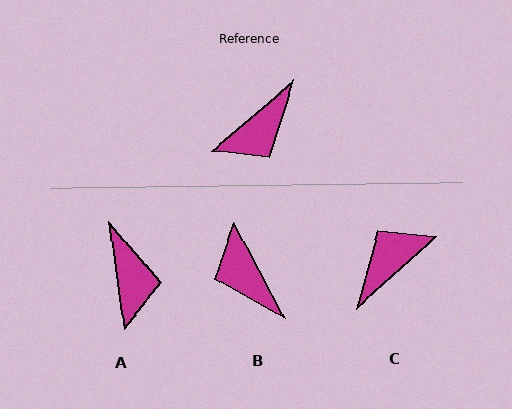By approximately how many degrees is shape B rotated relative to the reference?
Approximately 103 degrees clockwise.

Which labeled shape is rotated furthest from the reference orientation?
C, about 178 degrees away.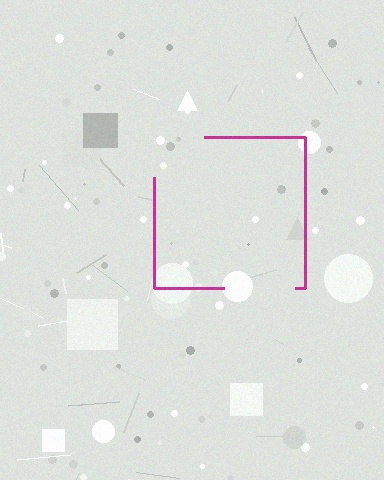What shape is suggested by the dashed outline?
The dashed outline suggests a square.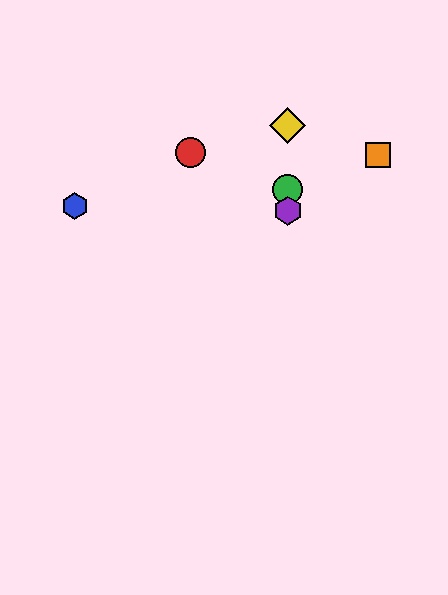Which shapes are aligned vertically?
The green circle, the yellow diamond, the purple hexagon are aligned vertically.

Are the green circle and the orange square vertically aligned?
No, the green circle is at x≈288 and the orange square is at x≈378.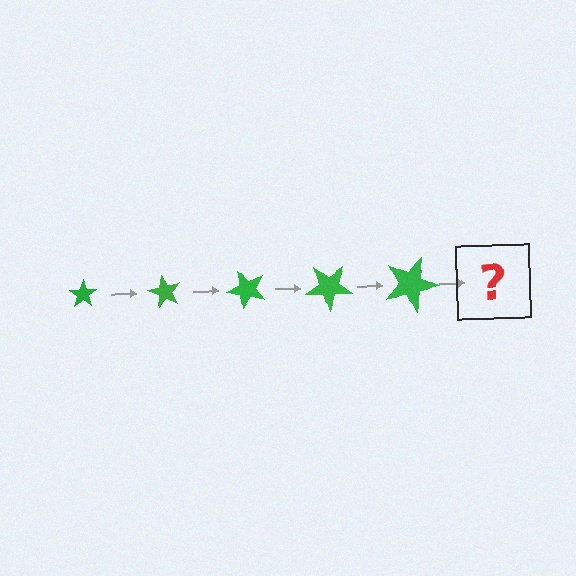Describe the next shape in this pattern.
It should be a star, larger than the previous one and rotated 300 degrees from the start.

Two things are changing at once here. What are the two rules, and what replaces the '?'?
The two rules are that the star grows larger each step and it rotates 60 degrees each step. The '?' should be a star, larger than the previous one and rotated 300 degrees from the start.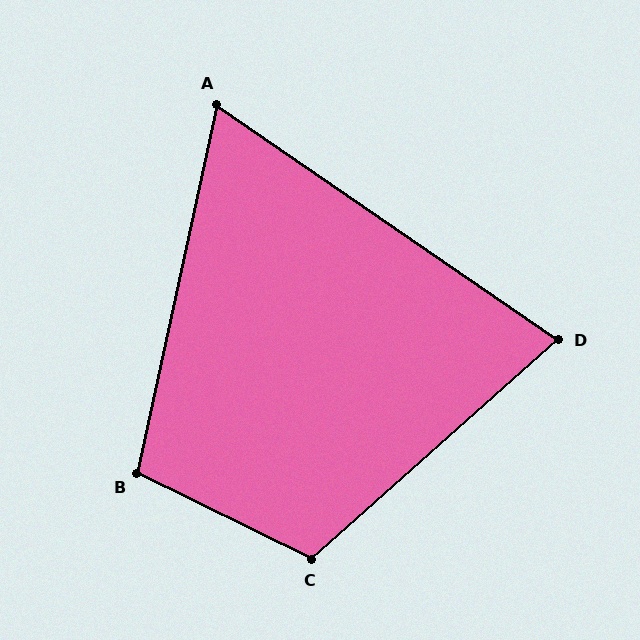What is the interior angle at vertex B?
Approximately 104 degrees (obtuse).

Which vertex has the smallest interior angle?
A, at approximately 68 degrees.